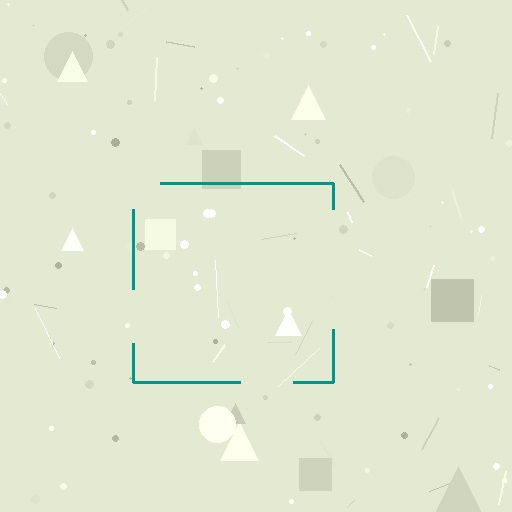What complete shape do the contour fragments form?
The contour fragments form a square.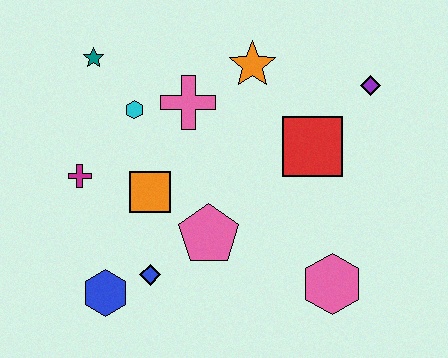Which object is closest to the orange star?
The pink cross is closest to the orange star.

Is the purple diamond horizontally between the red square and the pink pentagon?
No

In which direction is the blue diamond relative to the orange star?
The blue diamond is below the orange star.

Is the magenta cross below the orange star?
Yes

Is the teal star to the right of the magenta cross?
Yes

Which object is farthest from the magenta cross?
The purple diamond is farthest from the magenta cross.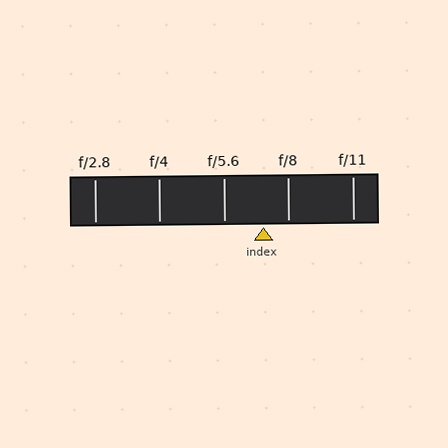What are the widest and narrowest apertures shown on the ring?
The widest aperture shown is f/2.8 and the narrowest is f/11.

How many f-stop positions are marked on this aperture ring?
There are 5 f-stop positions marked.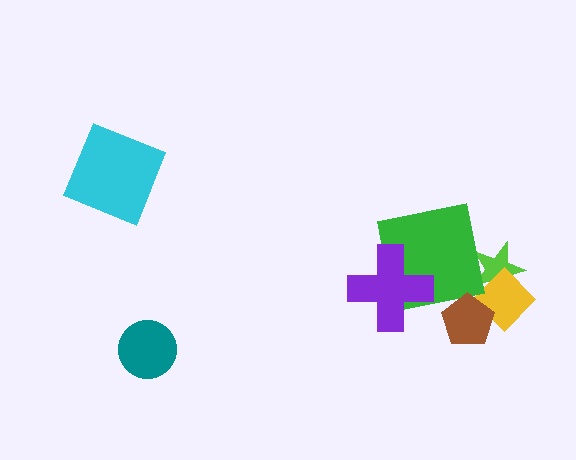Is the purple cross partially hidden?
No, no other shape covers it.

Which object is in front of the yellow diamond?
The brown pentagon is in front of the yellow diamond.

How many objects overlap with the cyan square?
0 objects overlap with the cyan square.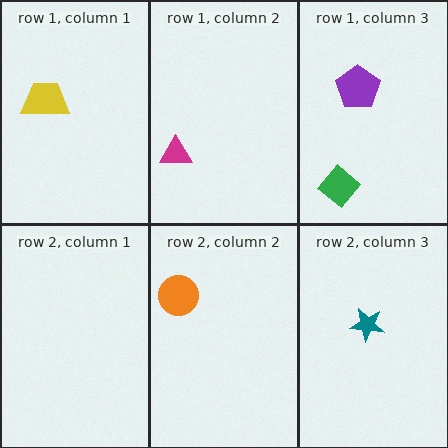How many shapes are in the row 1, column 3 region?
2.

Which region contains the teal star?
The row 2, column 3 region.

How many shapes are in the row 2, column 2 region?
1.